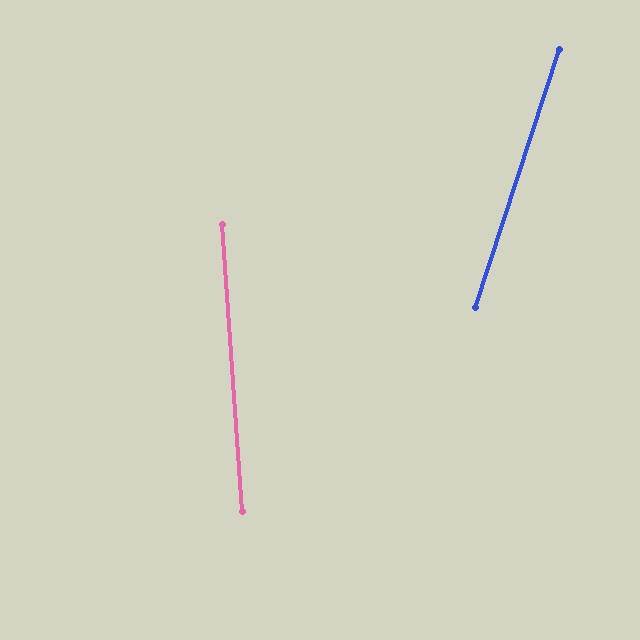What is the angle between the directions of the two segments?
Approximately 22 degrees.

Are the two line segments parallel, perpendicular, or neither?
Neither parallel nor perpendicular — they differ by about 22°.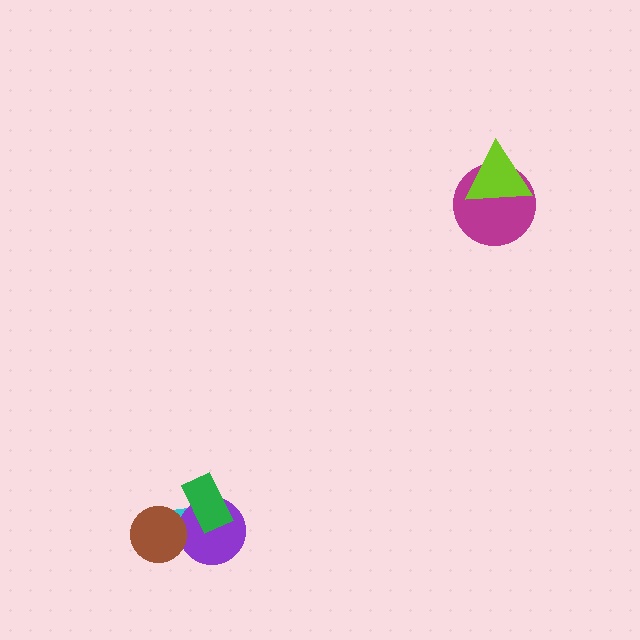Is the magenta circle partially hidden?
Yes, it is partially covered by another shape.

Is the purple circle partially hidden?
Yes, it is partially covered by another shape.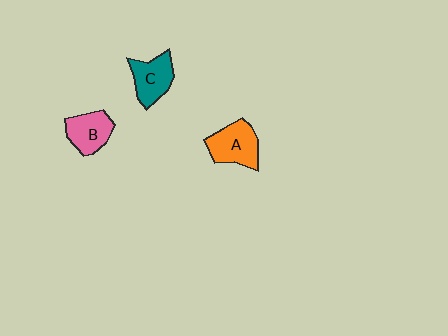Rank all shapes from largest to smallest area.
From largest to smallest: A (orange), C (teal), B (pink).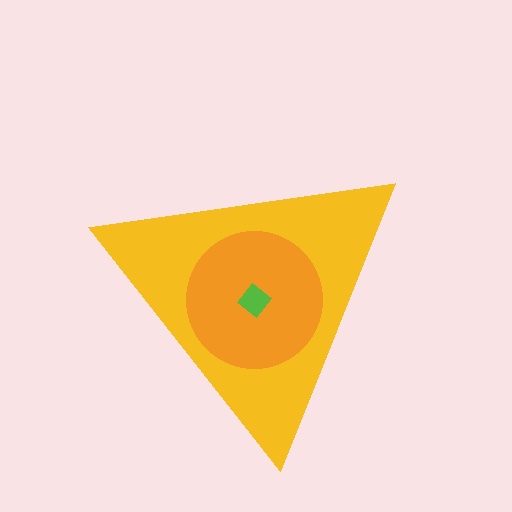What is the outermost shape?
The yellow triangle.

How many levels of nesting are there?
3.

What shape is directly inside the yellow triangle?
The orange circle.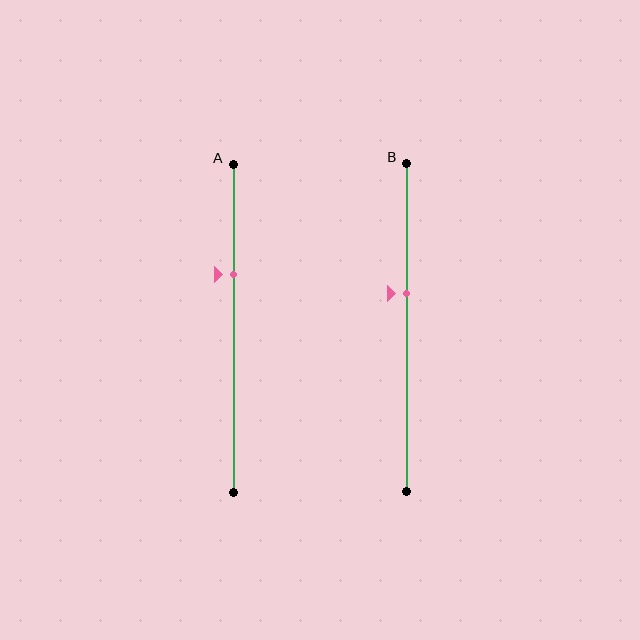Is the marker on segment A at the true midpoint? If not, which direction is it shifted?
No, the marker on segment A is shifted upward by about 17% of the segment length.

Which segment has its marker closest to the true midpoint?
Segment B has its marker closest to the true midpoint.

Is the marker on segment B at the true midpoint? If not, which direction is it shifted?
No, the marker on segment B is shifted upward by about 11% of the segment length.